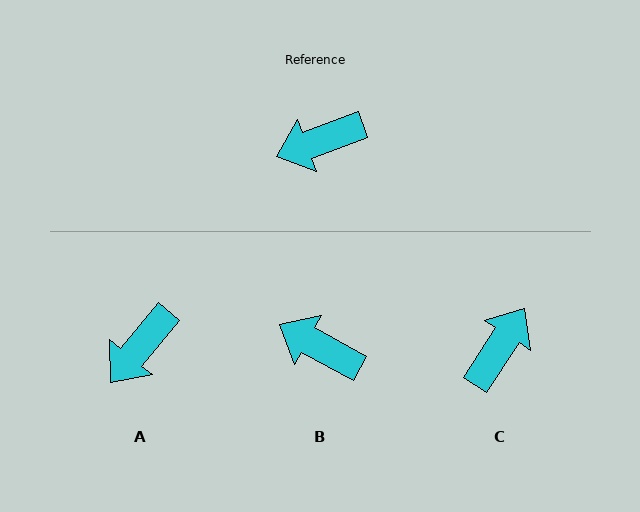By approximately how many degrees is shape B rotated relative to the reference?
Approximately 49 degrees clockwise.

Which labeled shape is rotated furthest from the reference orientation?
C, about 143 degrees away.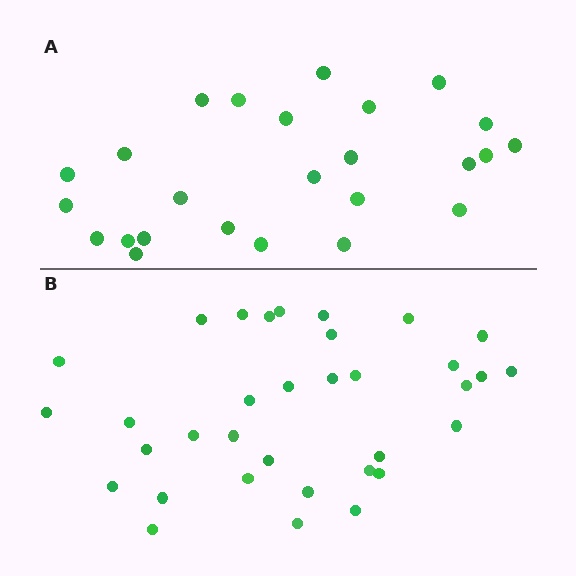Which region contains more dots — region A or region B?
Region B (the bottom region) has more dots.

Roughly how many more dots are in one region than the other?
Region B has roughly 8 or so more dots than region A.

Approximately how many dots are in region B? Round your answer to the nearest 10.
About 30 dots. (The exact count is 34, which rounds to 30.)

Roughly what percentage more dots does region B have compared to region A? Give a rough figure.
About 35% more.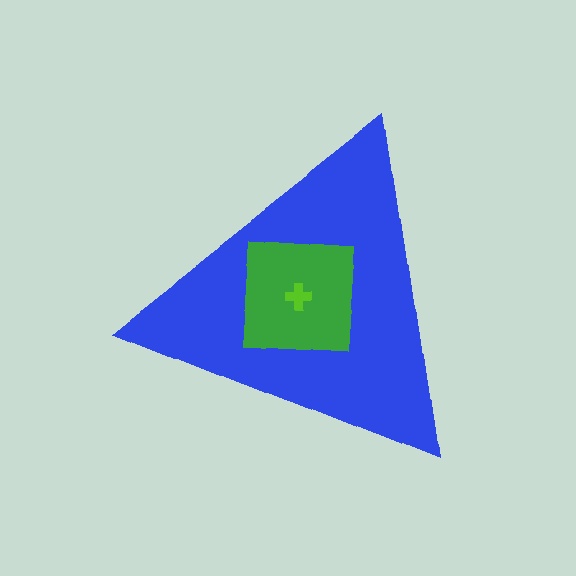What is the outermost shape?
The blue triangle.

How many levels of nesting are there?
3.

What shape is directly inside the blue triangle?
The green square.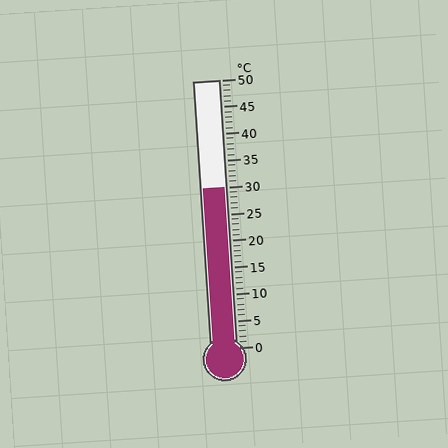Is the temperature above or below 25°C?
The temperature is above 25°C.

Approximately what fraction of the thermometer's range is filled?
The thermometer is filled to approximately 60% of its range.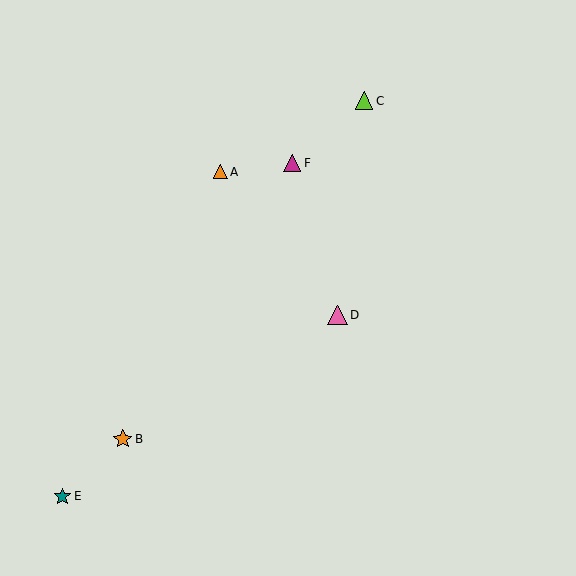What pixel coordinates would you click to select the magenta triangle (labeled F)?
Click at (292, 163) to select the magenta triangle F.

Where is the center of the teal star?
The center of the teal star is at (62, 496).